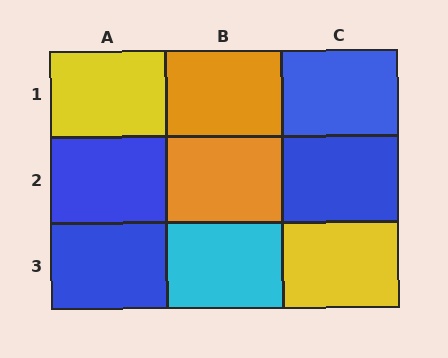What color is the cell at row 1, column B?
Orange.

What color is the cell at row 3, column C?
Yellow.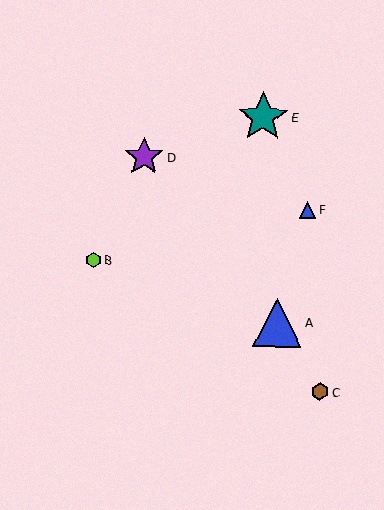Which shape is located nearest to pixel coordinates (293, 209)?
The blue triangle (labeled F) at (308, 210) is nearest to that location.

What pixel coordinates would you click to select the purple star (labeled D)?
Click at (144, 157) to select the purple star D.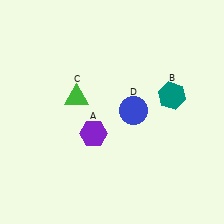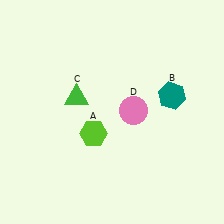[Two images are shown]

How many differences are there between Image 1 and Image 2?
There are 2 differences between the two images.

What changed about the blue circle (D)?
In Image 1, D is blue. In Image 2, it changed to pink.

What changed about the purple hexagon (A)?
In Image 1, A is purple. In Image 2, it changed to lime.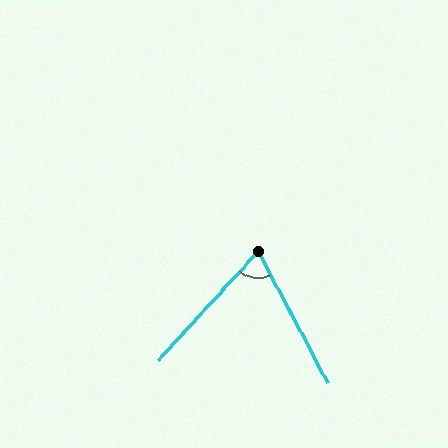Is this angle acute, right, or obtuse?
It is acute.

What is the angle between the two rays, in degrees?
Approximately 71 degrees.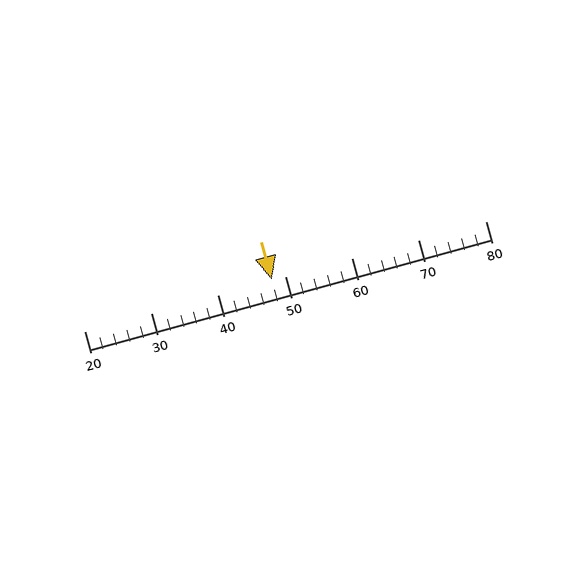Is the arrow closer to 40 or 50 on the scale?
The arrow is closer to 50.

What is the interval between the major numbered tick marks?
The major tick marks are spaced 10 units apart.